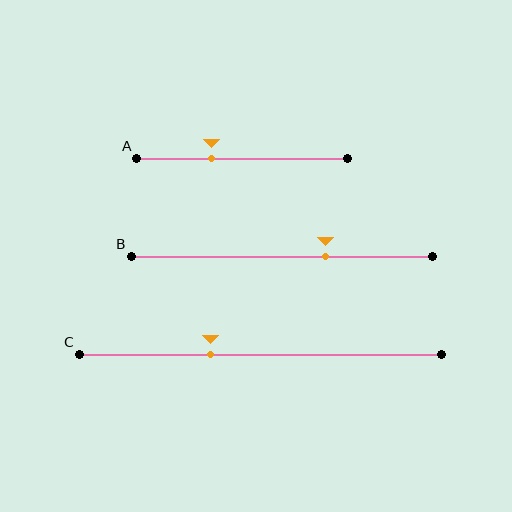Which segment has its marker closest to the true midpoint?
Segment C has its marker closest to the true midpoint.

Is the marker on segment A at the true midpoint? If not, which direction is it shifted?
No, the marker on segment A is shifted to the left by about 14% of the segment length.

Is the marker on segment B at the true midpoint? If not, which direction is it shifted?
No, the marker on segment B is shifted to the right by about 15% of the segment length.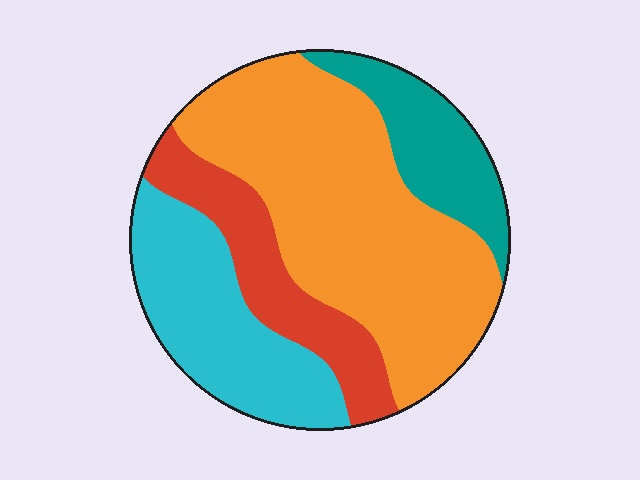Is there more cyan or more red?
Cyan.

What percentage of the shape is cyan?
Cyan covers 23% of the shape.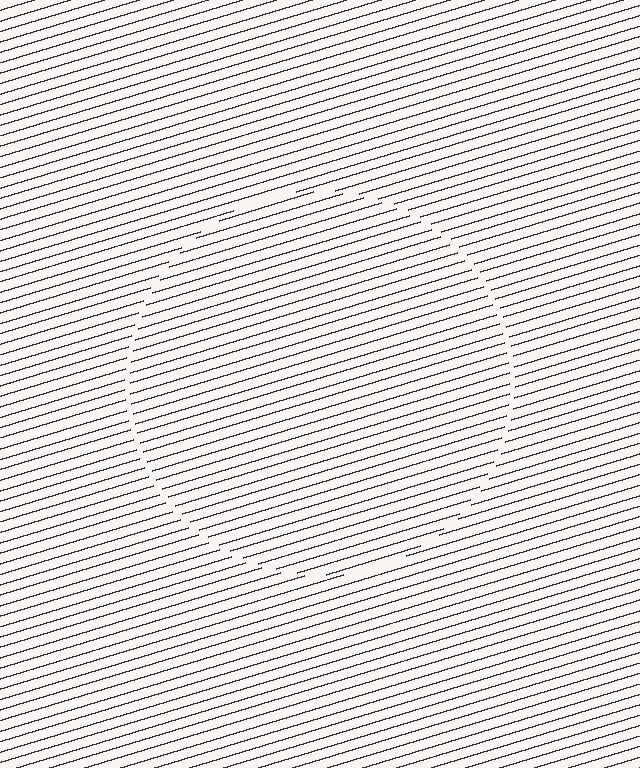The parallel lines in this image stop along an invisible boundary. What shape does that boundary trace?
An illusory circle. The interior of the shape contains the same grating, shifted by half a period — the contour is defined by the phase discontinuity where line-ends from the inner and outer gratings abut.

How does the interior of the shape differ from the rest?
The interior of the shape contains the same grating, shifted by half a period — the contour is defined by the phase discontinuity where line-ends from the inner and outer gratings abut.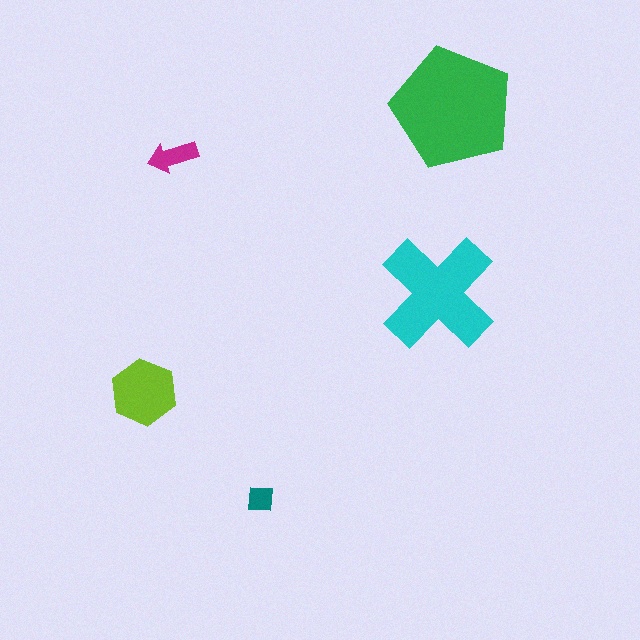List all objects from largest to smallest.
The green pentagon, the cyan cross, the lime hexagon, the magenta arrow, the teal square.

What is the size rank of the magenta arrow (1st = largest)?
4th.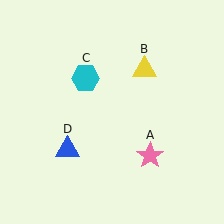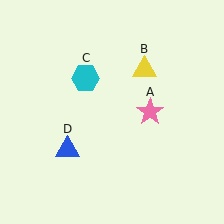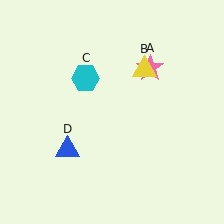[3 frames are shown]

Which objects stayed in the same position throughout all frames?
Yellow triangle (object B) and cyan hexagon (object C) and blue triangle (object D) remained stationary.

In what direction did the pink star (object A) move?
The pink star (object A) moved up.